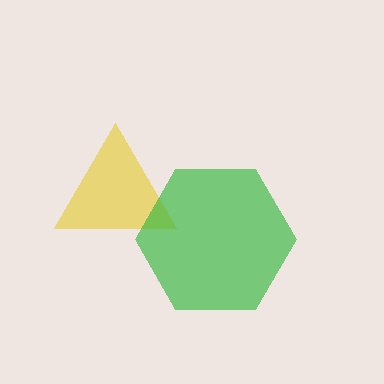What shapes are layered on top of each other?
The layered shapes are: a yellow triangle, a green hexagon.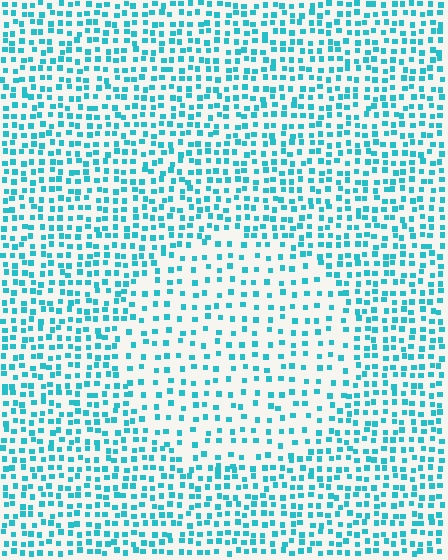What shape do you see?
I see a circle.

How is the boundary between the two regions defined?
The boundary is defined by a change in element density (approximately 1.8x ratio). All elements are the same color, size, and shape.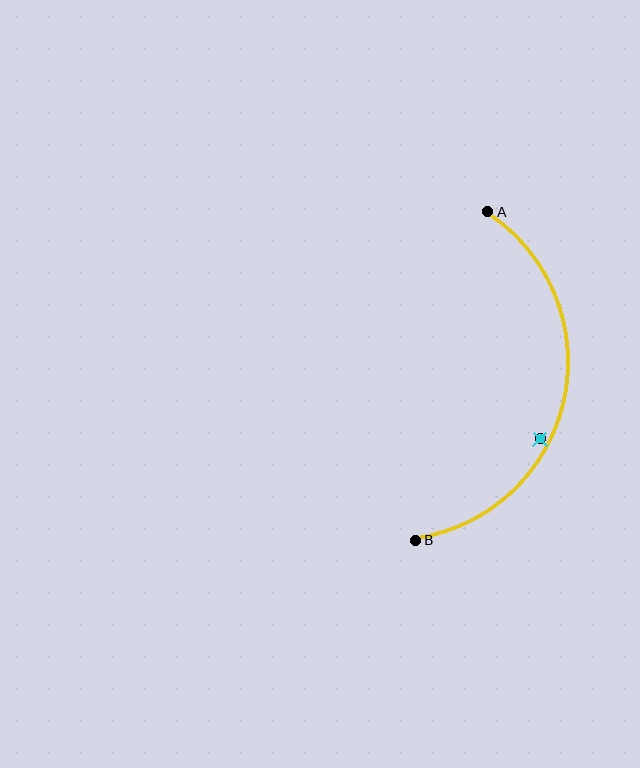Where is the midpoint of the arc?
The arc midpoint is the point on the curve farthest from the straight line joining A and B. It sits to the right of that line.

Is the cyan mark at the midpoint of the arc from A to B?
No — the cyan mark does not lie on the arc at all. It sits slightly inside the curve.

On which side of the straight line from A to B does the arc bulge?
The arc bulges to the right of the straight line connecting A and B.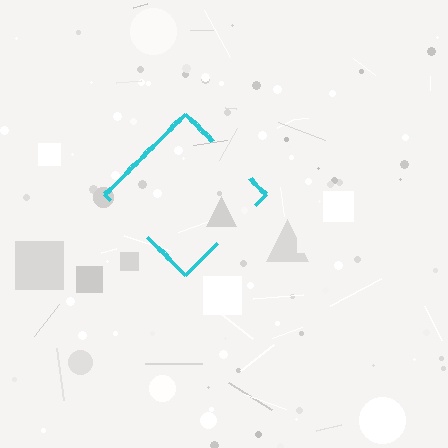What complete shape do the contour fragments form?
The contour fragments form a diamond.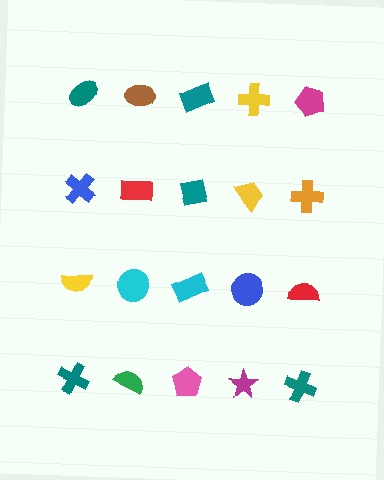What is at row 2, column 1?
A blue cross.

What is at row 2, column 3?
A teal square.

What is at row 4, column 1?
A teal cross.